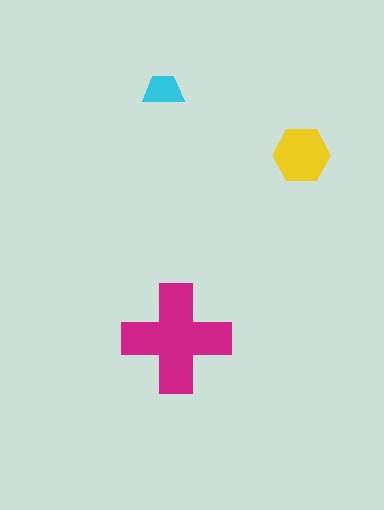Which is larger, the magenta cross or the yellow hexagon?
The magenta cross.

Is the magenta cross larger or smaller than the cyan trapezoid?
Larger.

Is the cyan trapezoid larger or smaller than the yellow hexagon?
Smaller.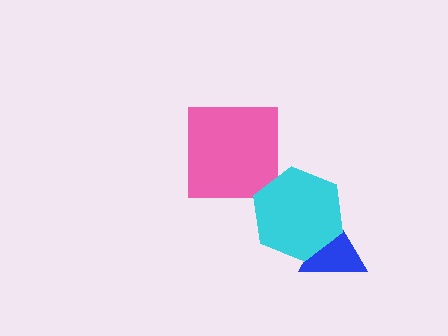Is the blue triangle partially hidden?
Yes, it is partially covered by another shape.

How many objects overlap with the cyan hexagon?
1 object overlaps with the cyan hexagon.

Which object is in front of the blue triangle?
The cyan hexagon is in front of the blue triangle.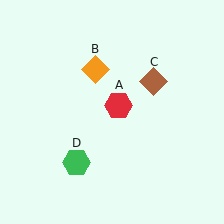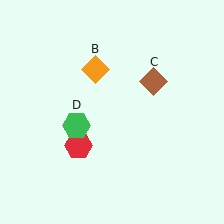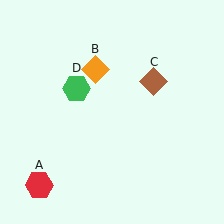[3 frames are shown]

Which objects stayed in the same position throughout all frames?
Orange diamond (object B) and brown diamond (object C) remained stationary.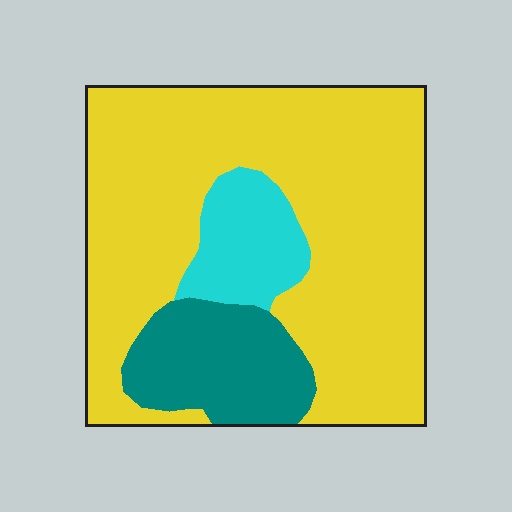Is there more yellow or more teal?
Yellow.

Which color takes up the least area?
Cyan, at roughly 10%.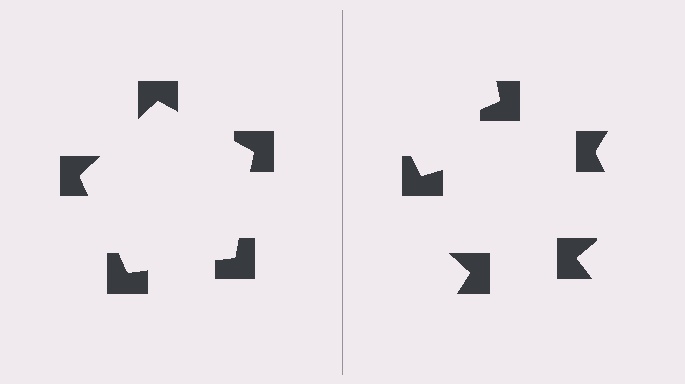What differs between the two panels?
The notched squares are positioned identically on both sides; only the wedge orientations differ. On the left they align to a pentagon; on the right they are misaligned.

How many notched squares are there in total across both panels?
10 — 5 on each side.